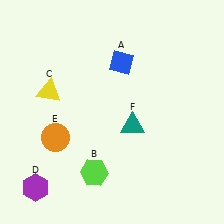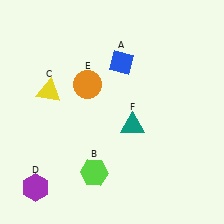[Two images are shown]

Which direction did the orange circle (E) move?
The orange circle (E) moved up.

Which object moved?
The orange circle (E) moved up.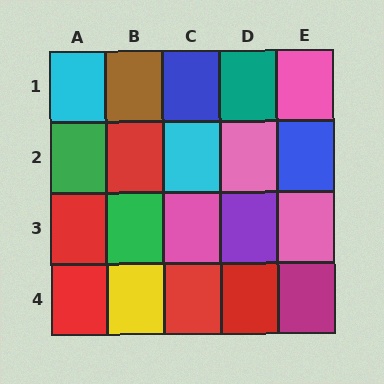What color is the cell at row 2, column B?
Red.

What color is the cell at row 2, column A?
Green.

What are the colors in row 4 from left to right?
Red, yellow, red, red, magenta.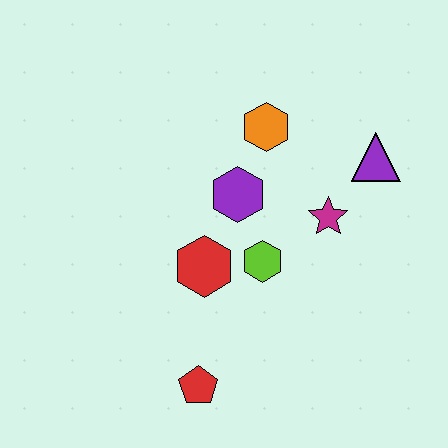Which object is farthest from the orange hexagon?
The red pentagon is farthest from the orange hexagon.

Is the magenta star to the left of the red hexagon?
No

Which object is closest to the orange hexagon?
The purple hexagon is closest to the orange hexagon.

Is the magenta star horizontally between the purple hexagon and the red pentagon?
No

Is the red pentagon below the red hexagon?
Yes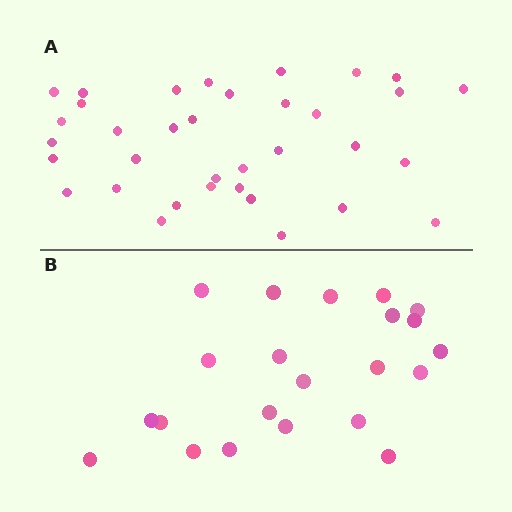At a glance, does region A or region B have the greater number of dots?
Region A (the top region) has more dots.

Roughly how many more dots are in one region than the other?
Region A has approximately 15 more dots than region B.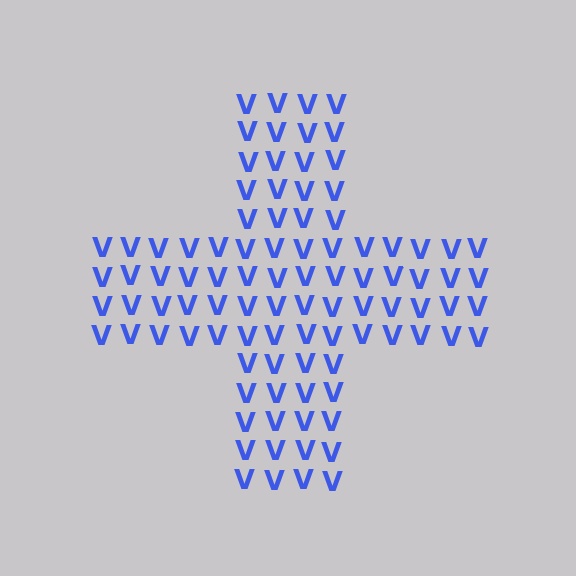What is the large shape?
The large shape is a cross.